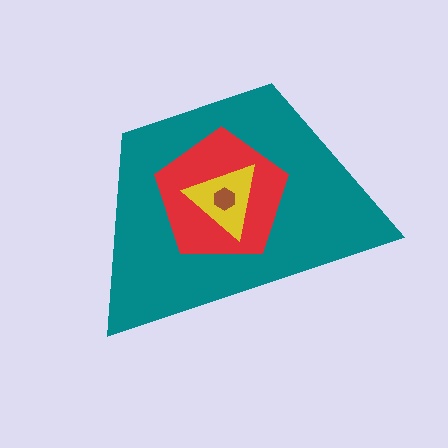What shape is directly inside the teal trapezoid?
The red pentagon.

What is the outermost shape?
The teal trapezoid.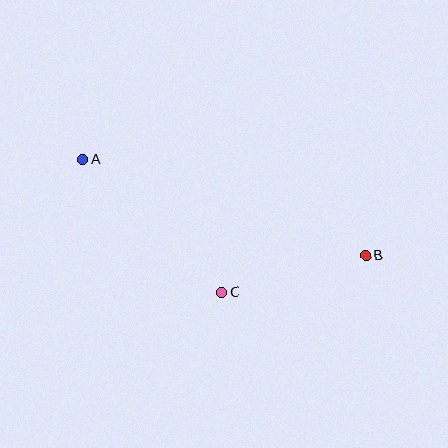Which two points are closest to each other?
Points B and C are closest to each other.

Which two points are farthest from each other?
Points A and B are farthest from each other.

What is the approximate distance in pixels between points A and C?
The distance between A and C is approximately 192 pixels.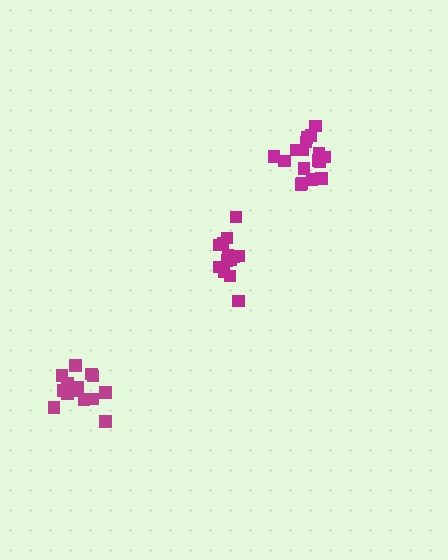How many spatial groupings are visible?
There are 3 spatial groupings.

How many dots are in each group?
Group 1: 17 dots, Group 2: 13 dots, Group 3: 16 dots (46 total).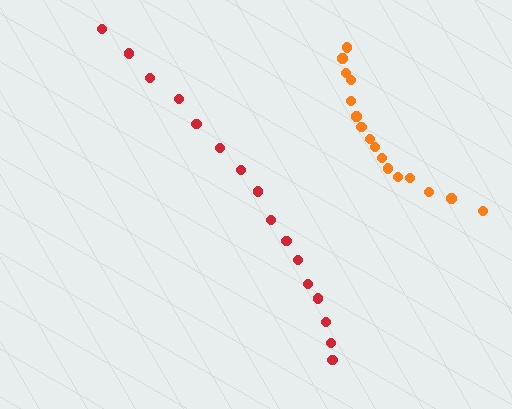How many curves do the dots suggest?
There are 2 distinct paths.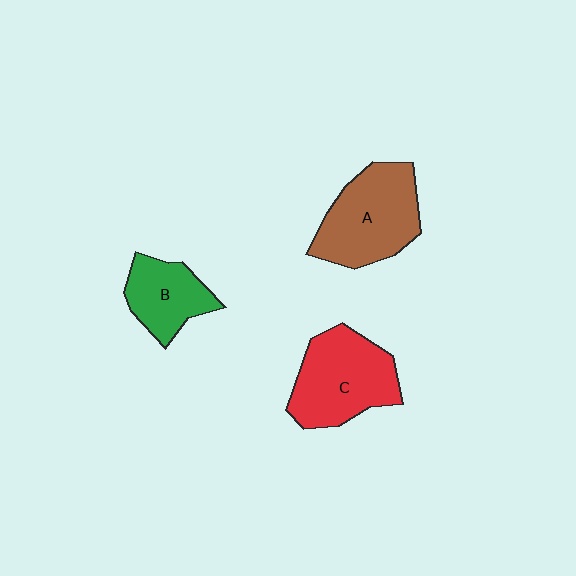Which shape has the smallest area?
Shape B (green).